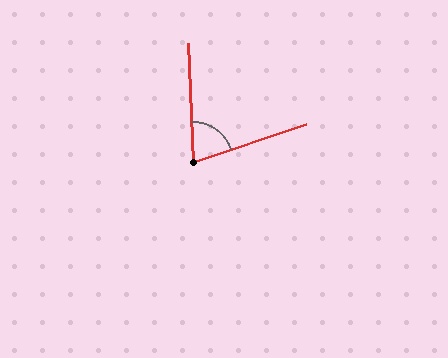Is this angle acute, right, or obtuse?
It is acute.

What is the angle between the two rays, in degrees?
Approximately 74 degrees.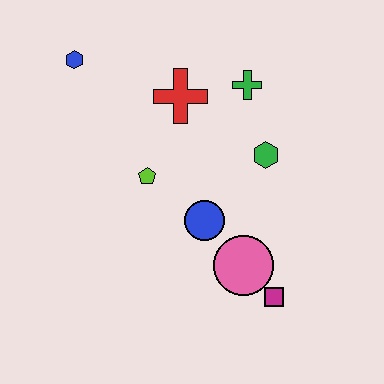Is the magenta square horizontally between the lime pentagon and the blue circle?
No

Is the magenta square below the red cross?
Yes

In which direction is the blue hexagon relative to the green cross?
The blue hexagon is to the left of the green cross.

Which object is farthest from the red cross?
The magenta square is farthest from the red cross.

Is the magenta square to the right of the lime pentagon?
Yes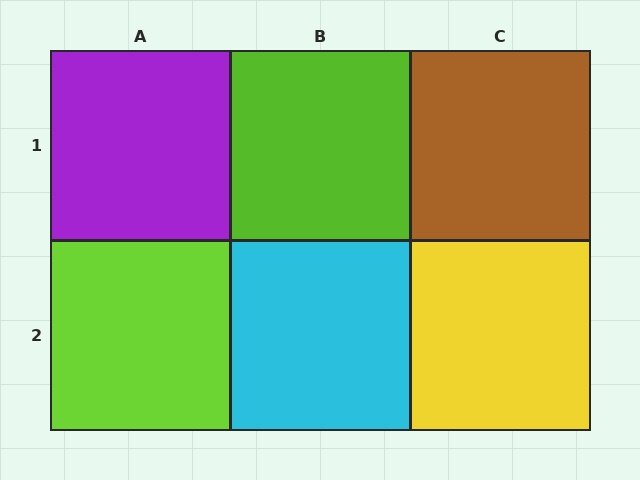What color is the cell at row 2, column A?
Lime.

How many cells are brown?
1 cell is brown.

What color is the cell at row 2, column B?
Cyan.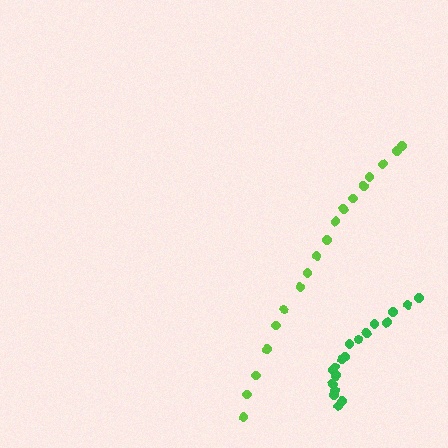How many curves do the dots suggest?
There are 2 distinct paths.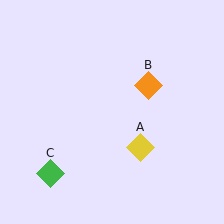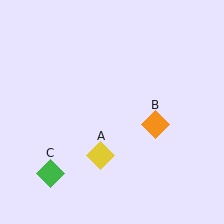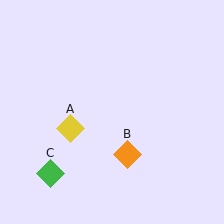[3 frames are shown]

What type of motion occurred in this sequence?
The yellow diamond (object A), orange diamond (object B) rotated clockwise around the center of the scene.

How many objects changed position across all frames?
2 objects changed position: yellow diamond (object A), orange diamond (object B).